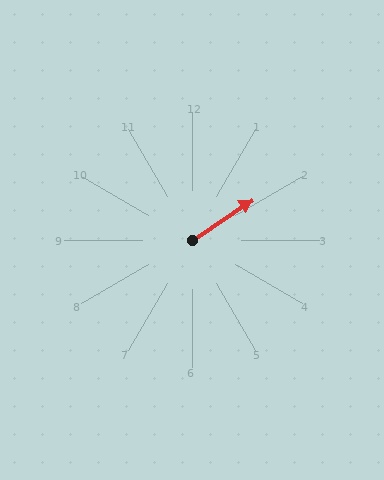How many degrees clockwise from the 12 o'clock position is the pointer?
Approximately 56 degrees.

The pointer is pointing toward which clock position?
Roughly 2 o'clock.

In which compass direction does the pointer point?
Northeast.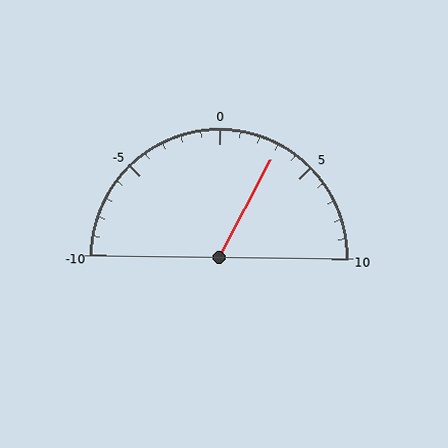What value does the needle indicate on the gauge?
The needle indicates approximately 3.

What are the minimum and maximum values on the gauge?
The gauge ranges from -10 to 10.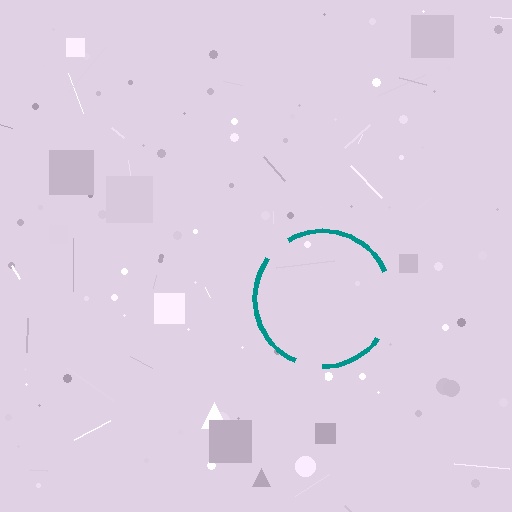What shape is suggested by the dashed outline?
The dashed outline suggests a circle.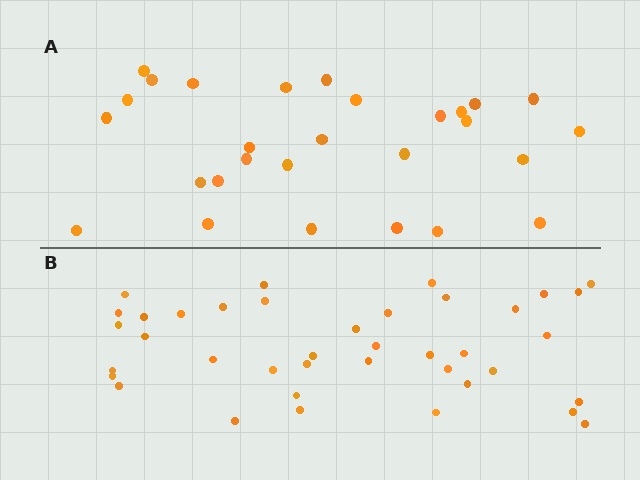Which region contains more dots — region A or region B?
Region B (the bottom region) has more dots.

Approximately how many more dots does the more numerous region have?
Region B has roughly 12 or so more dots than region A.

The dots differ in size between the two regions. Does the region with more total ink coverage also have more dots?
No. Region A has more total ink coverage because its dots are larger, but region B actually contains more individual dots. Total area can be misleading — the number of items is what matters here.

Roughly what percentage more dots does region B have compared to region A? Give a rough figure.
About 40% more.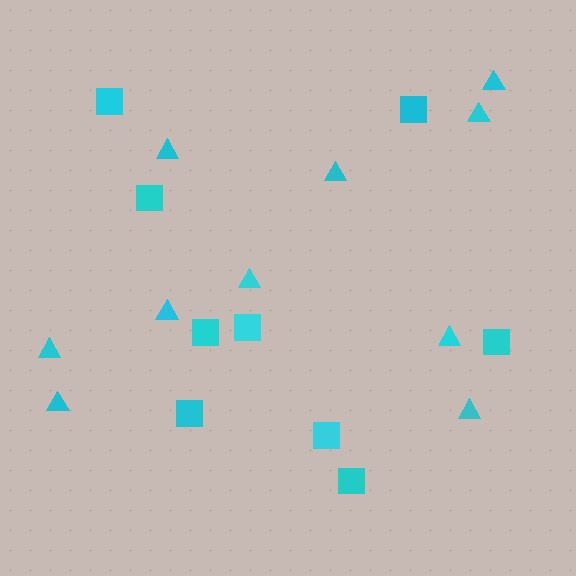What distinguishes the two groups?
There are 2 groups: one group of squares (9) and one group of triangles (10).